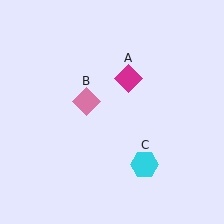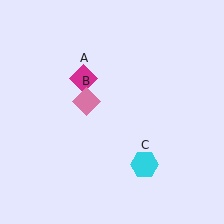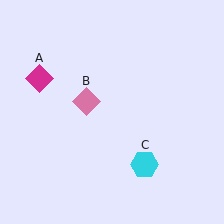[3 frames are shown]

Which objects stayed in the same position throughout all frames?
Pink diamond (object B) and cyan hexagon (object C) remained stationary.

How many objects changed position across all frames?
1 object changed position: magenta diamond (object A).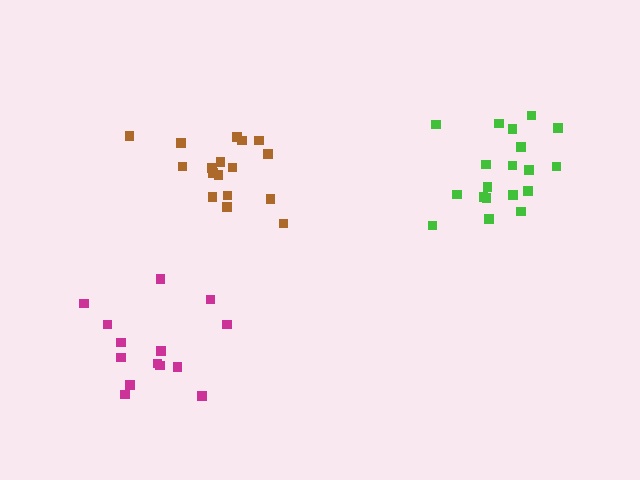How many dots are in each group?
Group 1: 19 dots, Group 2: 14 dots, Group 3: 17 dots (50 total).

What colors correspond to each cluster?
The clusters are colored: green, magenta, brown.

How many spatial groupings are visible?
There are 3 spatial groupings.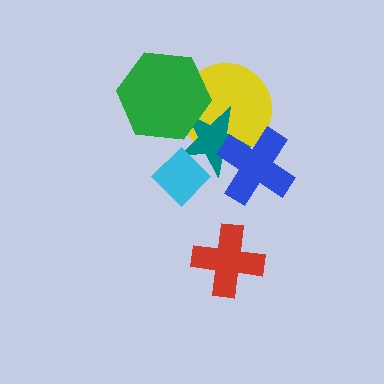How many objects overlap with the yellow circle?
3 objects overlap with the yellow circle.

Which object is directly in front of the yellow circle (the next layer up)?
The teal star is directly in front of the yellow circle.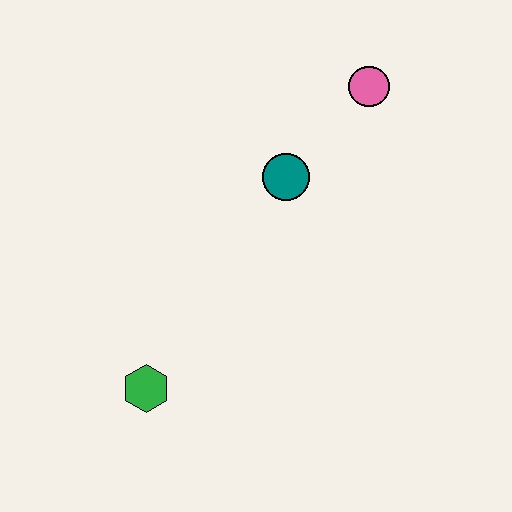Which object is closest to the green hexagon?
The teal circle is closest to the green hexagon.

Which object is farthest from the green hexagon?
The pink circle is farthest from the green hexagon.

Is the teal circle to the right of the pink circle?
No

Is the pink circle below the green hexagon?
No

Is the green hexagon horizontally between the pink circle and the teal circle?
No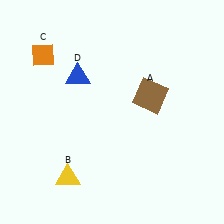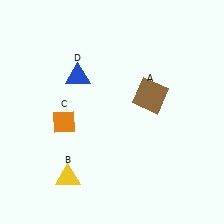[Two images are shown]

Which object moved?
The orange diamond (C) moved down.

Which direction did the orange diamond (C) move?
The orange diamond (C) moved down.